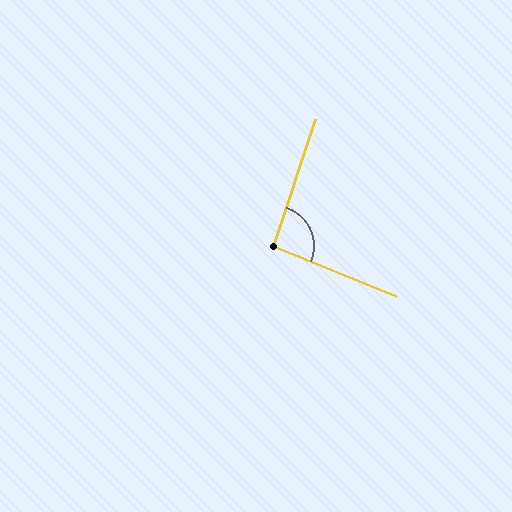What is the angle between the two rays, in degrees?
Approximately 94 degrees.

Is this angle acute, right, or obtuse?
It is approximately a right angle.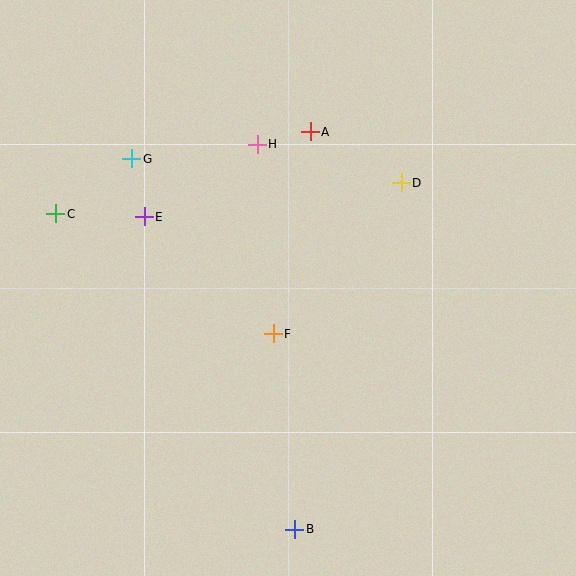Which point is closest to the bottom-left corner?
Point B is closest to the bottom-left corner.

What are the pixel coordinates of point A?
Point A is at (310, 132).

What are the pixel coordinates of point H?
Point H is at (257, 144).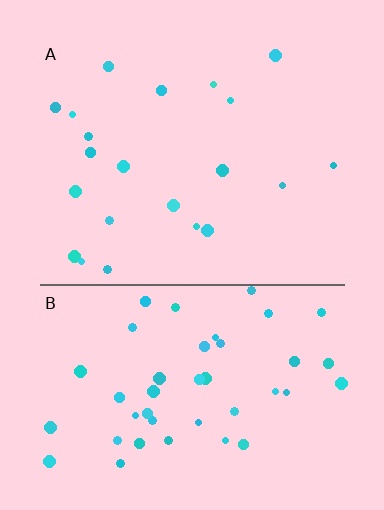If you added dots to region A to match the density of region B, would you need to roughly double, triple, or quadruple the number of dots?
Approximately double.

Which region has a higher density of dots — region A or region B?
B (the bottom).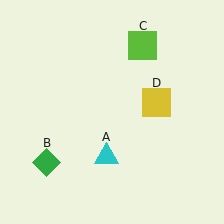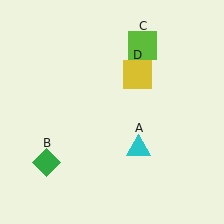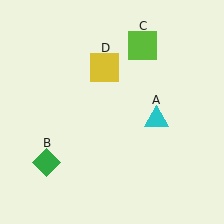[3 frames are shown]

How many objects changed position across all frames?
2 objects changed position: cyan triangle (object A), yellow square (object D).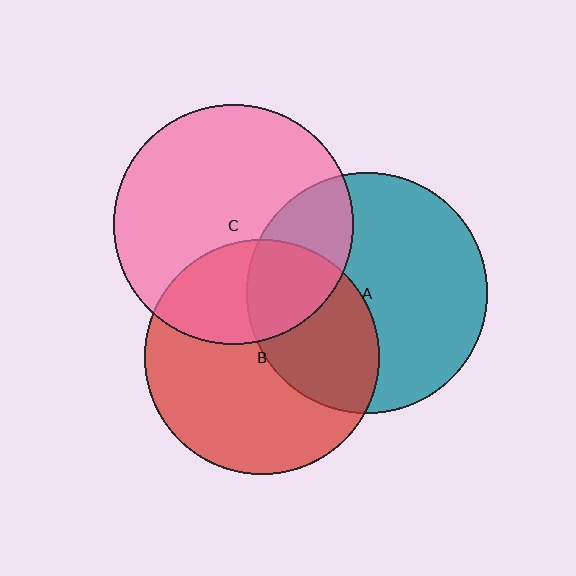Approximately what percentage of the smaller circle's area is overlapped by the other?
Approximately 30%.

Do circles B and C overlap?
Yes.